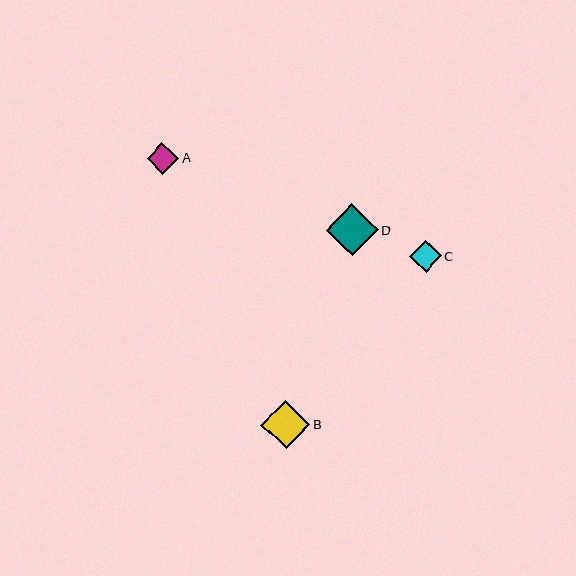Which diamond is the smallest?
Diamond A is the smallest with a size of approximately 31 pixels.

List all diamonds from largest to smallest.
From largest to smallest: D, B, C, A.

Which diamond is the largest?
Diamond D is the largest with a size of approximately 52 pixels.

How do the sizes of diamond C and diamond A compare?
Diamond C and diamond A are approximately the same size.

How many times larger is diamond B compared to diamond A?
Diamond B is approximately 1.6 times the size of diamond A.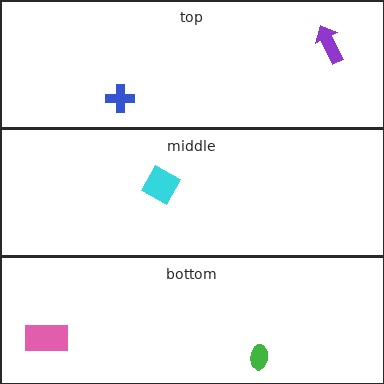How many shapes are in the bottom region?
2.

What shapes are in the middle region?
The cyan diamond.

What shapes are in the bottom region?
The pink rectangle, the green ellipse.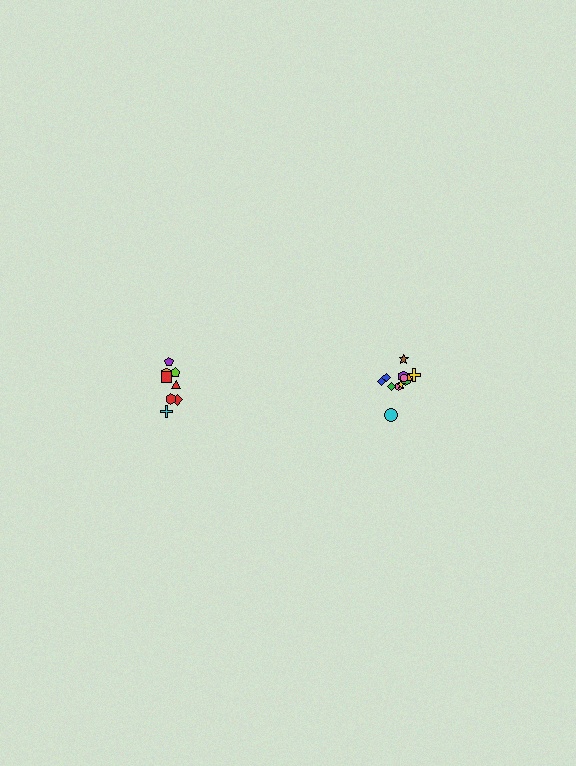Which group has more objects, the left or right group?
The right group.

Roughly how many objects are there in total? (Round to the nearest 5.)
Roughly 20 objects in total.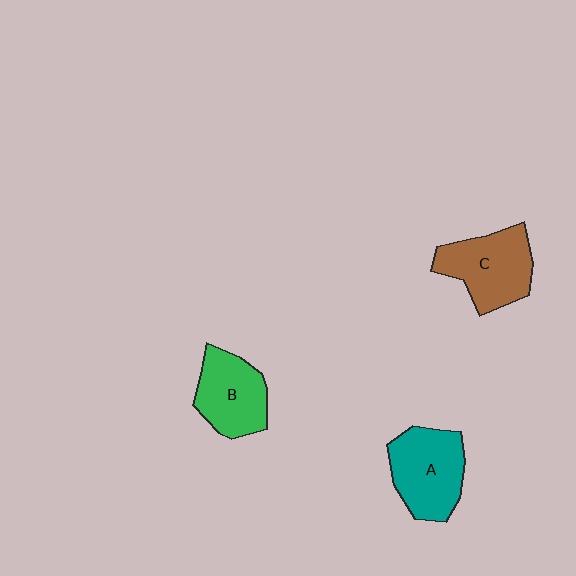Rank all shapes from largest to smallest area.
From largest to smallest: A (teal), C (brown), B (green).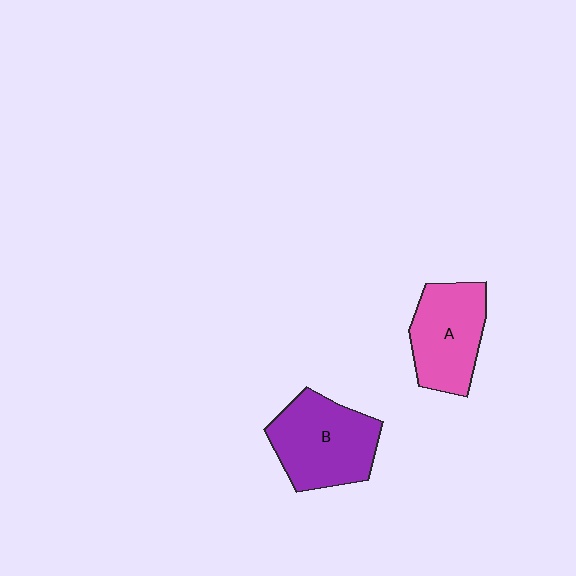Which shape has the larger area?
Shape B (purple).